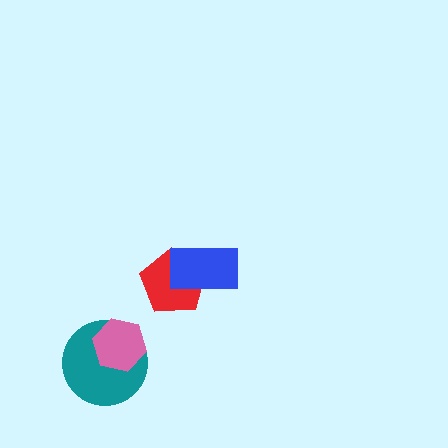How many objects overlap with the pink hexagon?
1 object overlaps with the pink hexagon.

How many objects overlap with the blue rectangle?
1 object overlaps with the blue rectangle.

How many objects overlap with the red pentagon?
1 object overlaps with the red pentagon.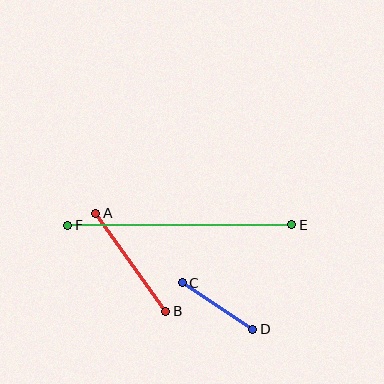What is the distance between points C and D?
The distance is approximately 84 pixels.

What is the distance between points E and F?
The distance is approximately 224 pixels.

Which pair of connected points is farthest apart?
Points E and F are farthest apart.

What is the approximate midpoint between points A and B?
The midpoint is at approximately (130, 262) pixels.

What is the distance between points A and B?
The distance is approximately 120 pixels.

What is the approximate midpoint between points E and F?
The midpoint is at approximately (180, 225) pixels.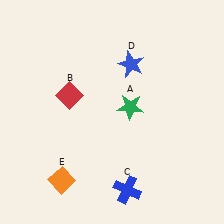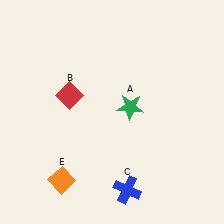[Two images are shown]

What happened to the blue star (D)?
The blue star (D) was removed in Image 2. It was in the top-right area of Image 1.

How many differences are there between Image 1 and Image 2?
There is 1 difference between the two images.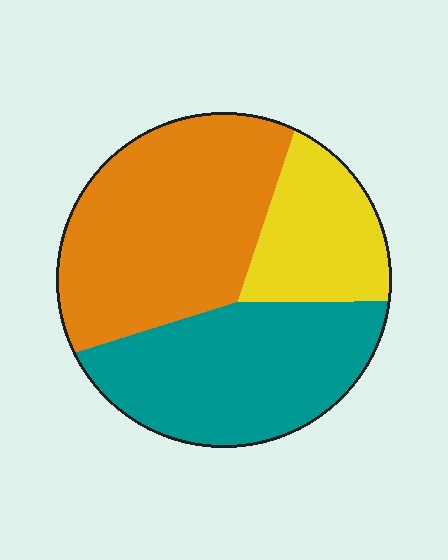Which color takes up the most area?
Orange, at roughly 45%.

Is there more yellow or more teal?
Teal.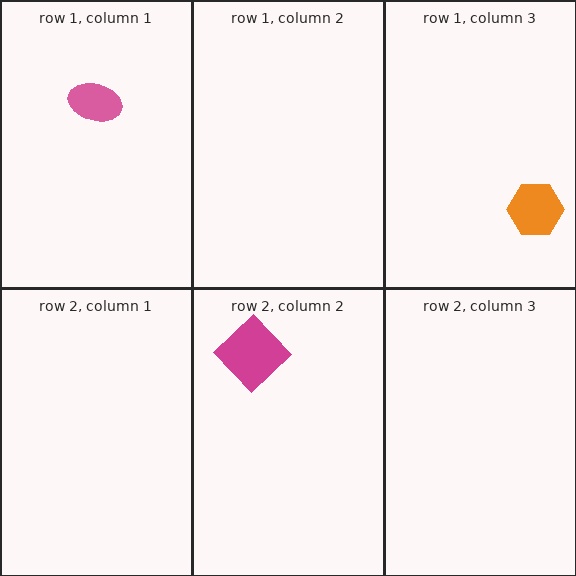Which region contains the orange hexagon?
The row 1, column 3 region.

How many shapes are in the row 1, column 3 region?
1.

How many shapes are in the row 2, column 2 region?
1.